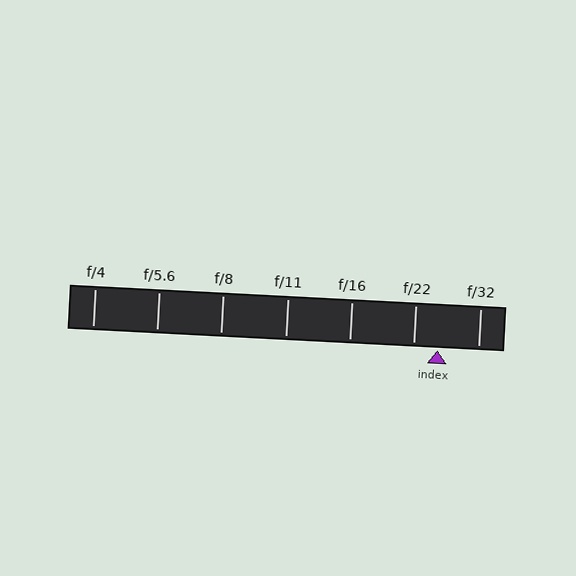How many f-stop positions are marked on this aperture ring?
There are 7 f-stop positions marked.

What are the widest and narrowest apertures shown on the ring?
The widest aperture shown is f/4 and the narrowest is f/32.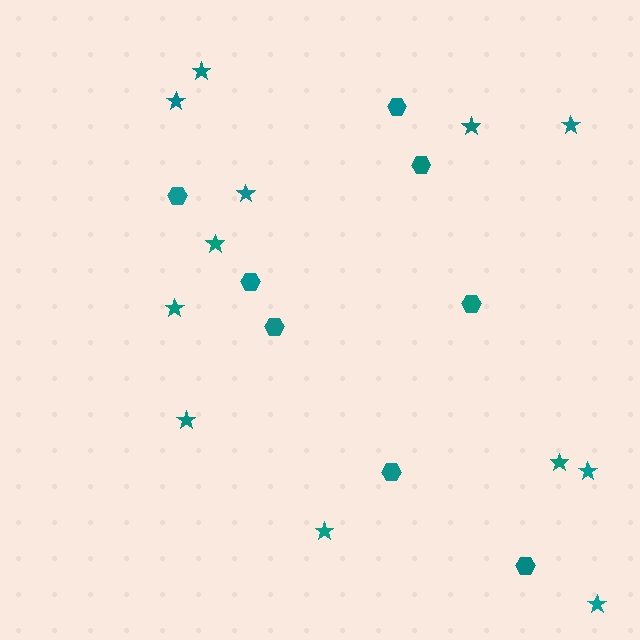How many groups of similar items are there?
There are 2 groups: one group of stars (12) and one group of hexagons (8).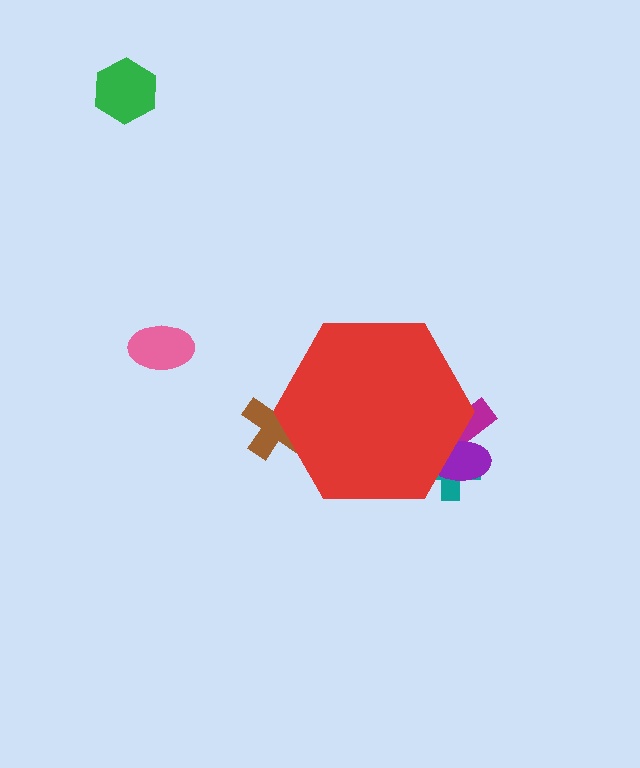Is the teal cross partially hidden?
Yes, the teal cross is partially hidden behind the red hexagon.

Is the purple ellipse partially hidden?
Yes, the purple ellipse is partially hidden behind the red hexagon.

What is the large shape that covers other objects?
A red hexagon.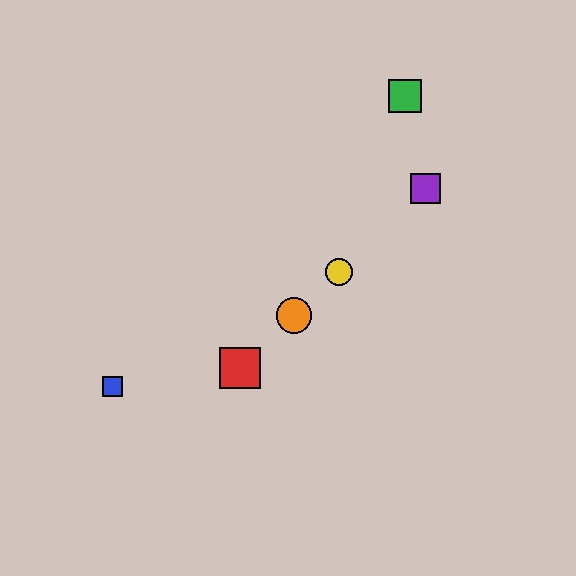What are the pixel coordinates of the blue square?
The blue square is at (112, 386).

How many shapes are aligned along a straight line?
4 shapes (the red square, the yellow circle, the purple square, the orange circle) are aligned along a straight line.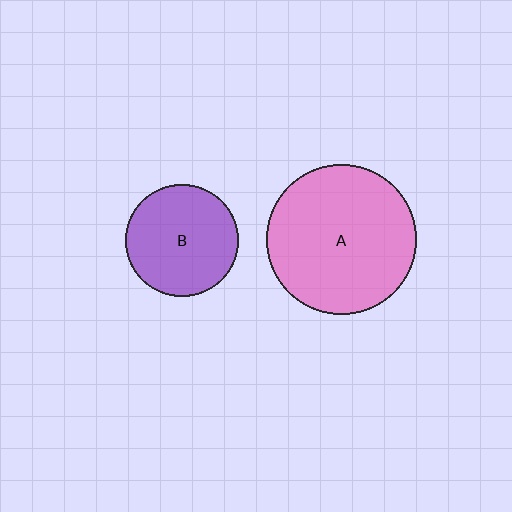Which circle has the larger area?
Circle A (pink).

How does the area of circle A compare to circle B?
Approximately 1.8 times.